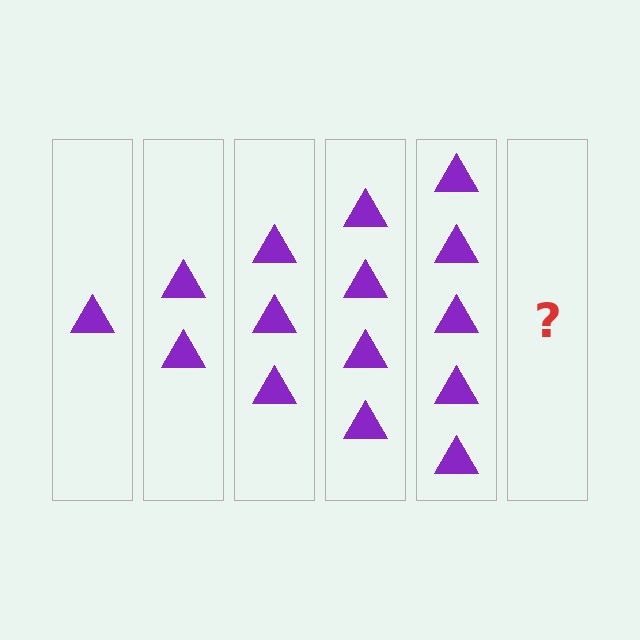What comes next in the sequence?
The next element should be 6 triangles.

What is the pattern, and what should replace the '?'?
The pattern is that each step adds one more triangle. The '?' should be 6 triangles.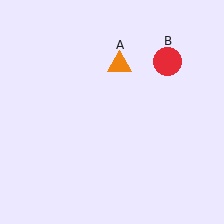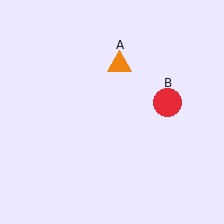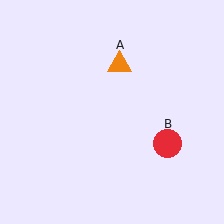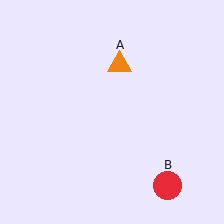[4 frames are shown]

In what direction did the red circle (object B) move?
The red circle (object B) moved down.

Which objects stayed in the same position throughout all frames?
Orange triangle (object A) remained stationary.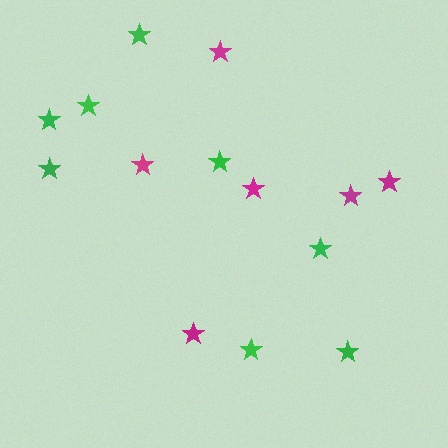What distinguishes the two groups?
There are 2 groups: one group of green stars (8) and one group of magenta stars (6).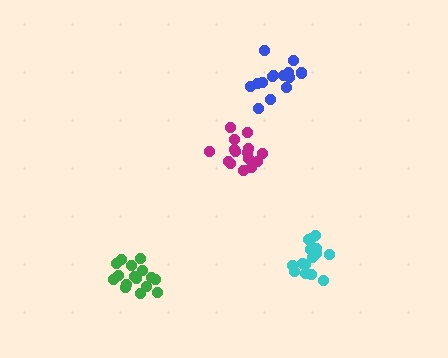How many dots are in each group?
Group 1: 15 dots, Group 2: 16 dots, Group 3: 16 dots, Group 4: 16 dots (63 total).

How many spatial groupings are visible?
There are 4 spatial groupings.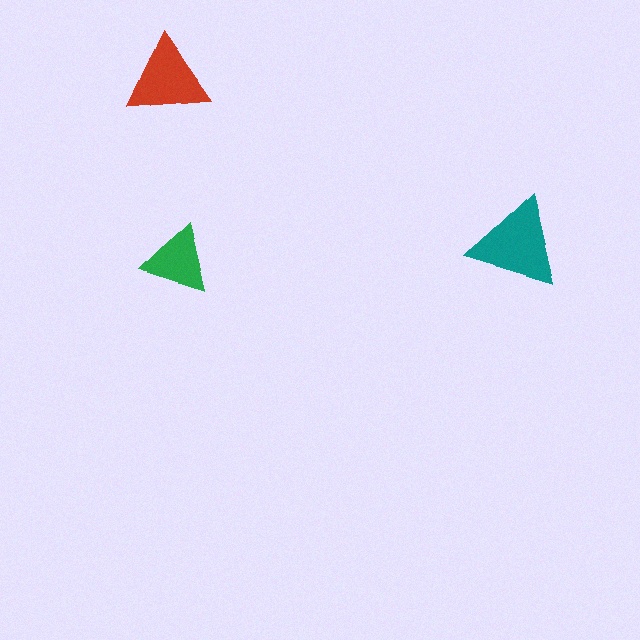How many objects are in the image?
There are 3 objects in the image.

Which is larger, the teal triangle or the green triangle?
The teal one.